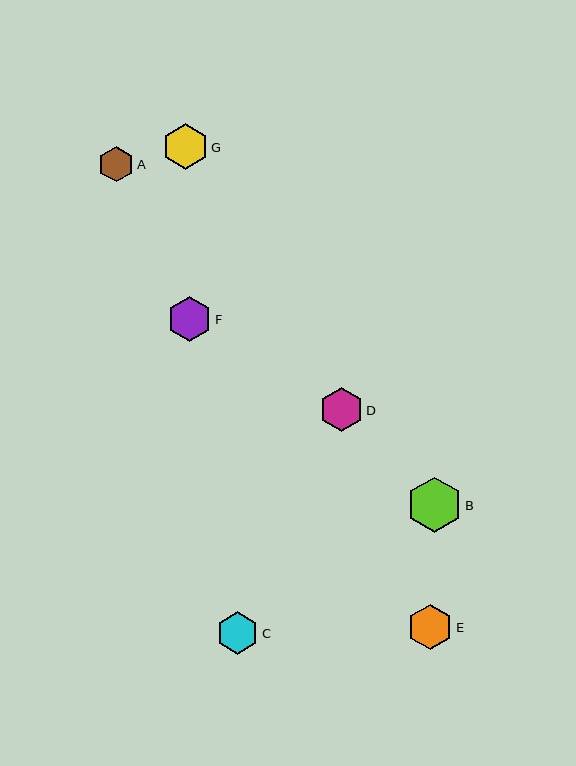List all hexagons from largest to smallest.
From largest to smallest: B, G, E, F, D, C, A.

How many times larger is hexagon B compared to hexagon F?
Hexagon B is approximately 1.2 times the size of hexagon F.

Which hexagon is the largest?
Hexagon B is the largest with a size of approximately 55 pixels.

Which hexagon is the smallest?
Hexagon A is the smallest with a size of approximately 36 pixels.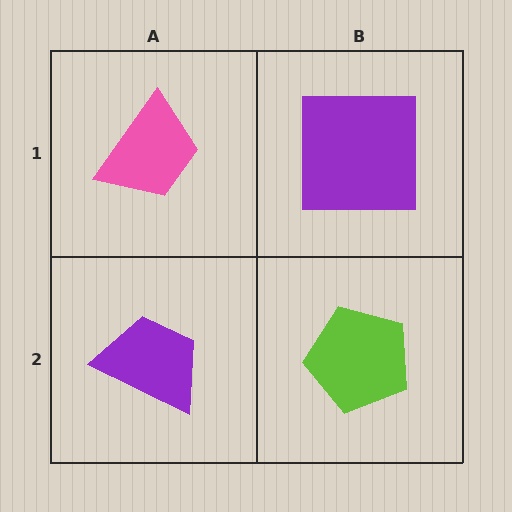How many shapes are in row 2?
2 shapes.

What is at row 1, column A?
A pink trapezoid.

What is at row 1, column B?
A purple square.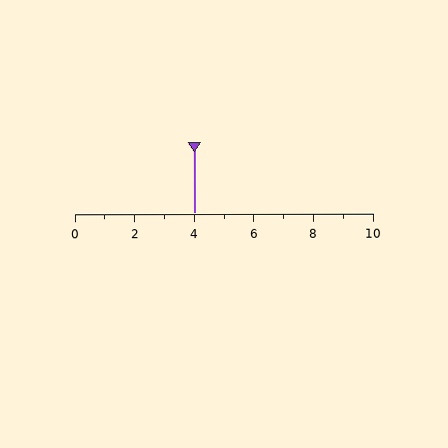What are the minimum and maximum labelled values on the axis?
The axis runs from 0 to 10.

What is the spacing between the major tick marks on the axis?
The major ticks are spaced 2 apart.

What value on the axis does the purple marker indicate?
The marker indicates approximately 4.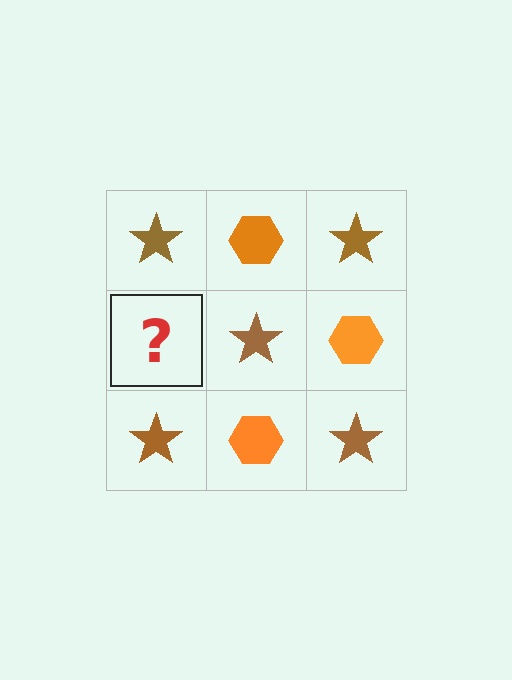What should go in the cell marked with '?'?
The missing cell should contain an orange hexagon.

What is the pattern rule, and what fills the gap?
The rule is that it alternates brown star and orange hexagon in a checkerboard pattern. The gap should be filled with an orange hexagon.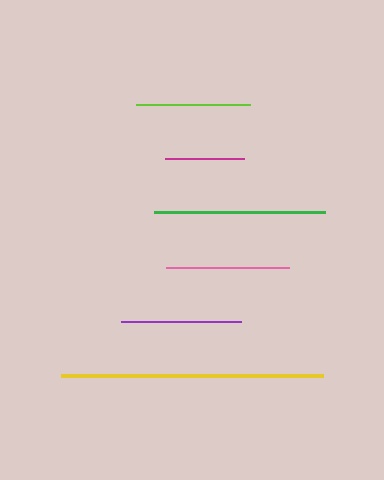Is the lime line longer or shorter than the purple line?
The purple line is longer than the lime line.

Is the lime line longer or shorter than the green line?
The green line is longer than the lime line.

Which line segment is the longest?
The yellow line is the longest at approximately 261 pixels.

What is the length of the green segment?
The green segment is approximately 171 pixels long.